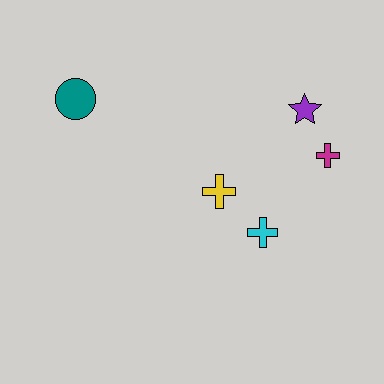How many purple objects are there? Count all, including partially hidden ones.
There is 1 purple object.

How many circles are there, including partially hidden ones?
There is 1 circle.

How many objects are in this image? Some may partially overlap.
There are 5 objects.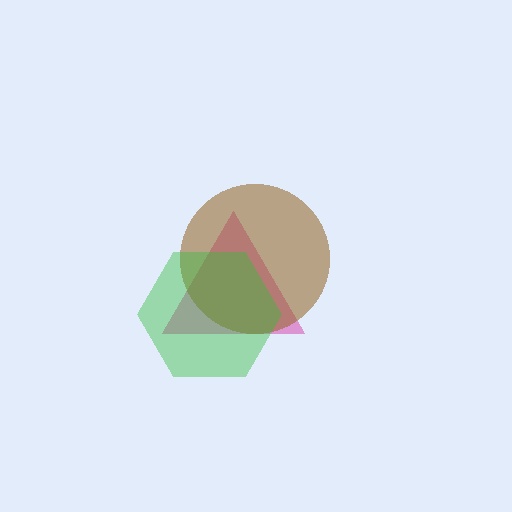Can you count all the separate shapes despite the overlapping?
Yes, there are 3 separate shapes.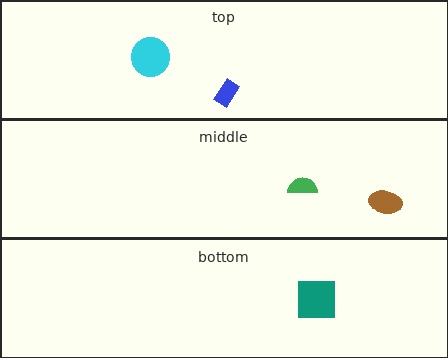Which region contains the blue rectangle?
The top region.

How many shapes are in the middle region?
2.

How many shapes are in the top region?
2.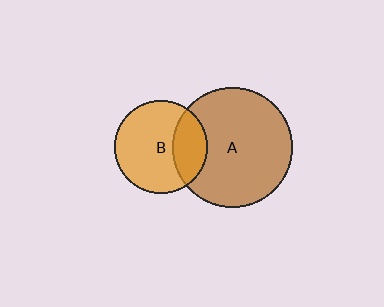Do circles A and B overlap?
Yes.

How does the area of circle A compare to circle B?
Approximately 1.7 times.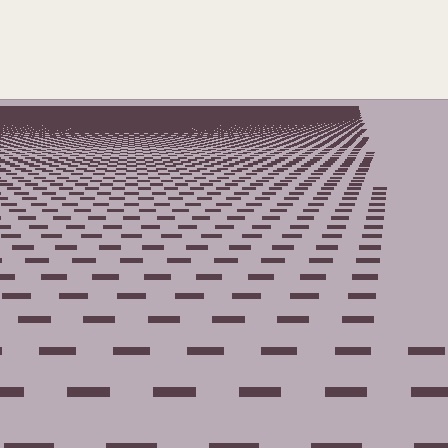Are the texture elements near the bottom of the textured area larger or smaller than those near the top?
Larger. Near the bottom, elements are closer to the viewer and appear at a bigger on-screen size.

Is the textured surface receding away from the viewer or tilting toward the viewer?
The surface is receding away from the viewer. Texture elements get smaller and denser toward the top.